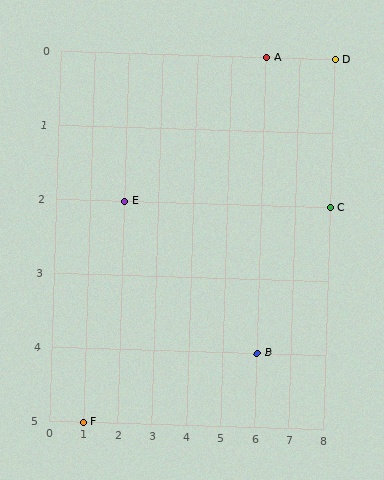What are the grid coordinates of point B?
Point B is at grid coordinates (6, 4).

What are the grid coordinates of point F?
Point F is at grid coordinates (1, 5).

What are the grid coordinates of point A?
Point A is at grid coordinates (6, 0).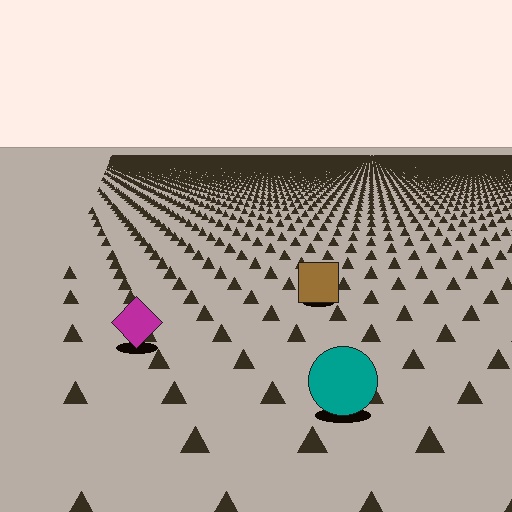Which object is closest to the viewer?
The teal circle is closest. The texture marks near it are larger and more spread out.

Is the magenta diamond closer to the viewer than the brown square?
Yes. The magenta diamond is closer — you can tell from the texture gradient: the ground texture is coarser near it.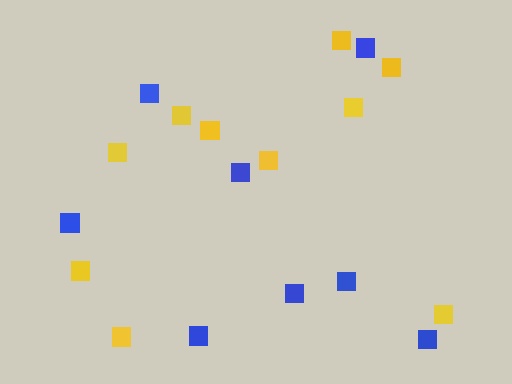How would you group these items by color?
There are 2 groups: one group of blue squares (8) and one group of yellow squares (10).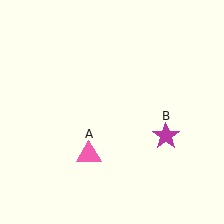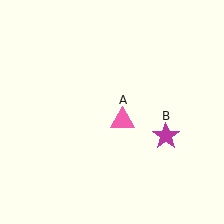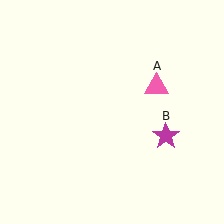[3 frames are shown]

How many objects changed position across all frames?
1 object changed position: pink triangle (object A).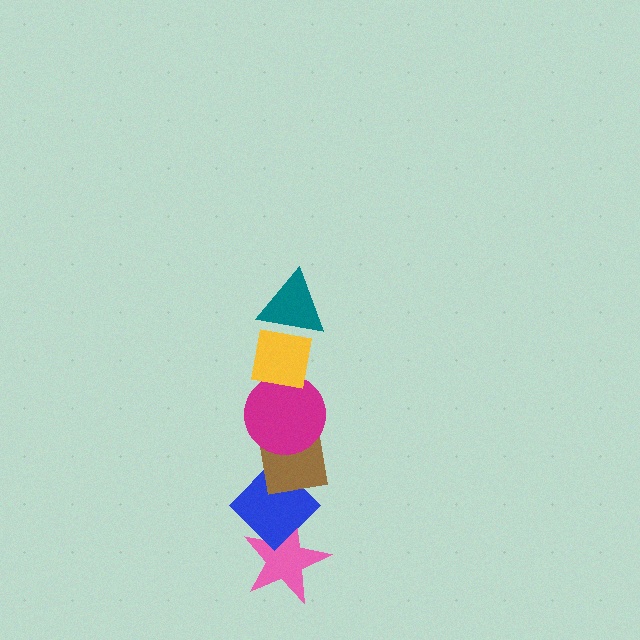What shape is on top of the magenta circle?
The yellow square is on top of the magenta circle.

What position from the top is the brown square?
The brown square is 4th from the top.